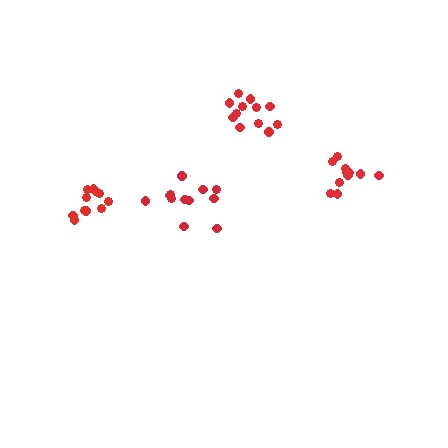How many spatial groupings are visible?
There are 4 spatial groupings.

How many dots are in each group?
Group 1: 13 dots, Group 2: 12 dots, Group 3: 11 dots, Group 4: 11 dots (47 total).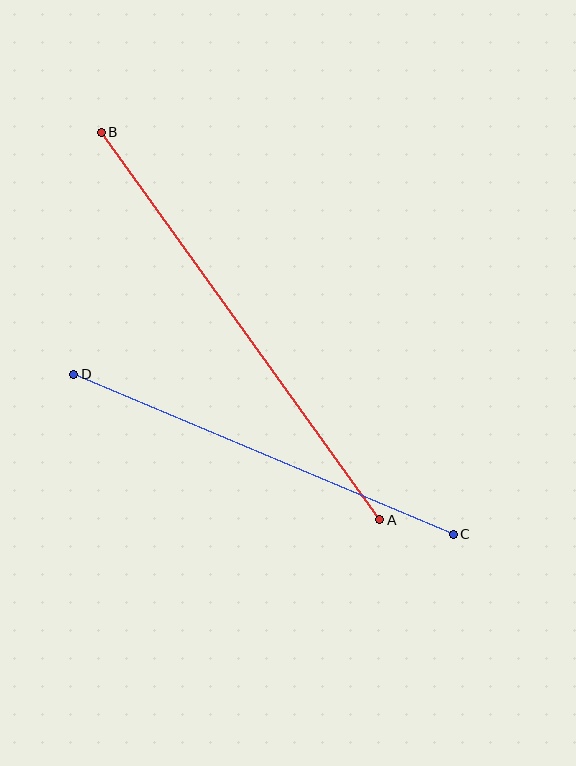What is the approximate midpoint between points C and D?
The midpoint is at approximately (263, 454) pixels.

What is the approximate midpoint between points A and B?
The midpoint is at approximately (240, 326) pixels.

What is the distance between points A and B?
The distance is approximately 477 pixels.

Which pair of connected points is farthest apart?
Points A and B are farthest apart.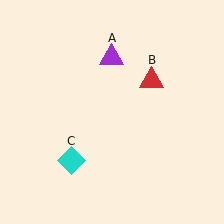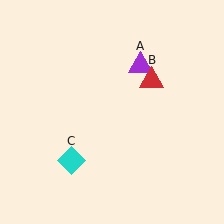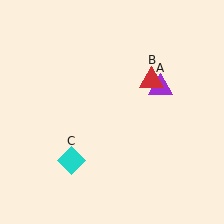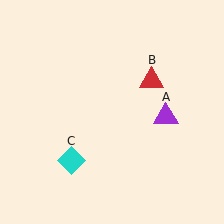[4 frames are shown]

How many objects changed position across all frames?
1 object changed position: purple triangle (object A).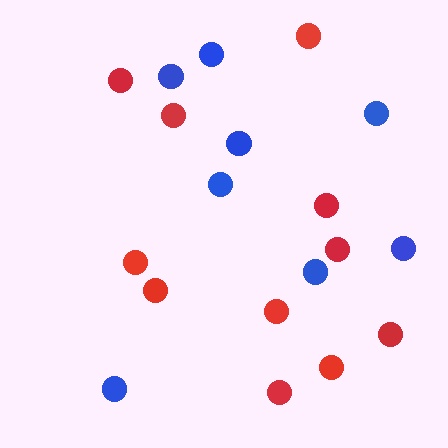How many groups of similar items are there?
There are 2 groups: one group of blue circles (8) and one group of red circles (11).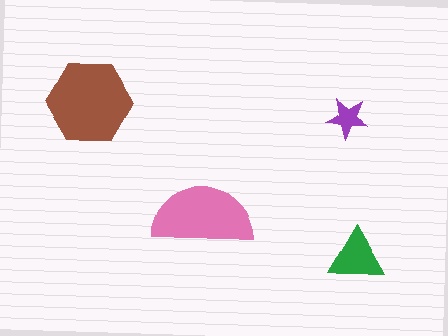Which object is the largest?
The brown hexagon.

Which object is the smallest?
The purple star.